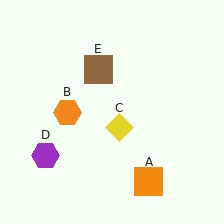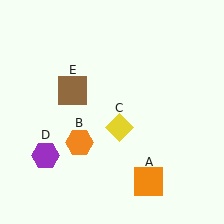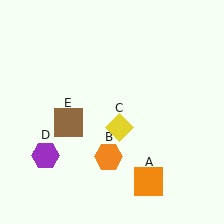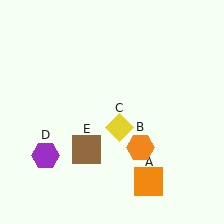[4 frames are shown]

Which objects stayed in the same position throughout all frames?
Orange square (object A) and yellow diamond (object C) and purple hexagon (object D) remained stationary.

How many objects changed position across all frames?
2 objects changed position: orange hexagon (object B), brown square (object E).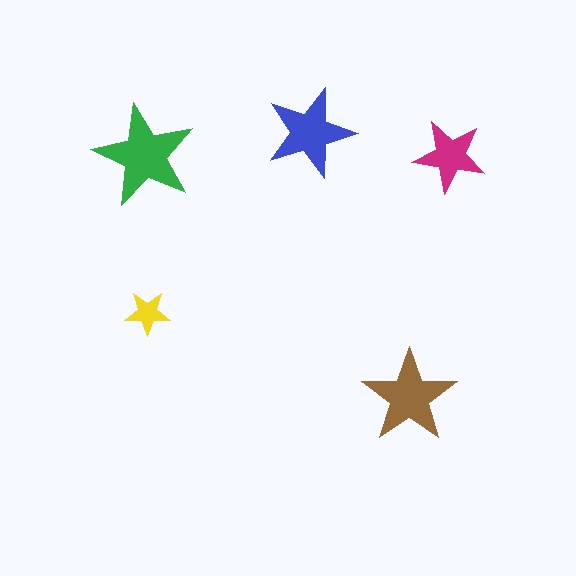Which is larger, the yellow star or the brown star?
The brown one.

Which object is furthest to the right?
The magenta star is rightmost.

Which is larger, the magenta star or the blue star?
The blue one.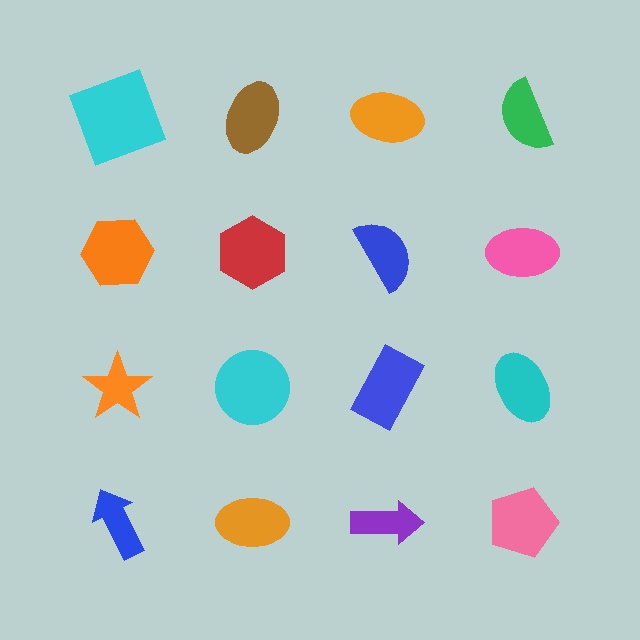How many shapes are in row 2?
4 shapes.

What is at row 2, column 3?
A blue semicircle.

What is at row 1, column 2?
A brown ellipse.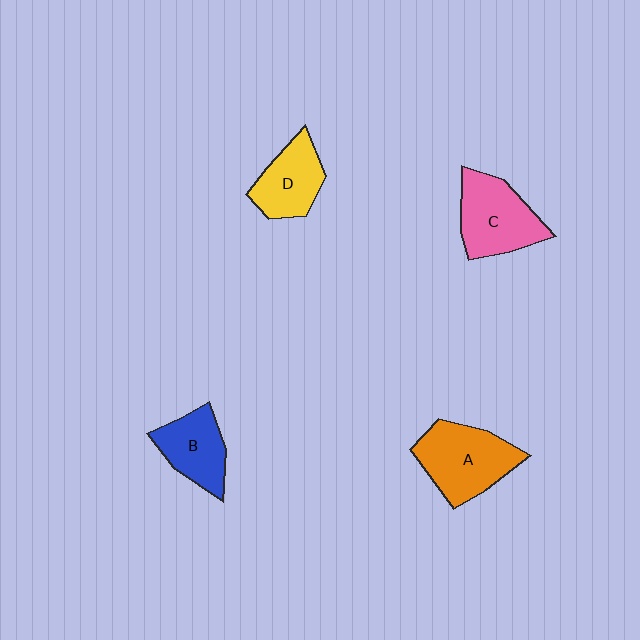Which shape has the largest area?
Shape A (orange).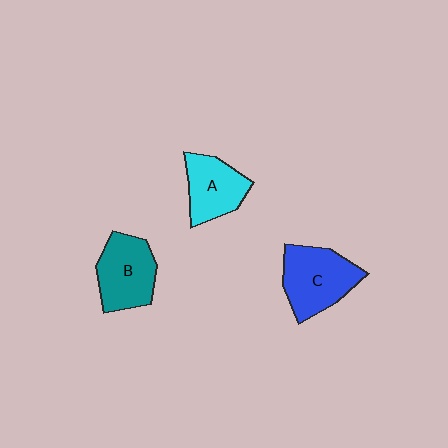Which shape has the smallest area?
Shape A (cyan).